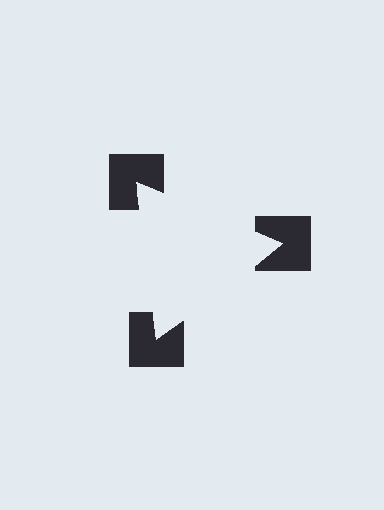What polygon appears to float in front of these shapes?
An illusory triangle — its edges are inferred from the aligned wedge cuts in the notched squares, not physically drawn.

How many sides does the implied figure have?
3 sides.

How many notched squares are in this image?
There are 3 — one at each vertex of the illusory triangle.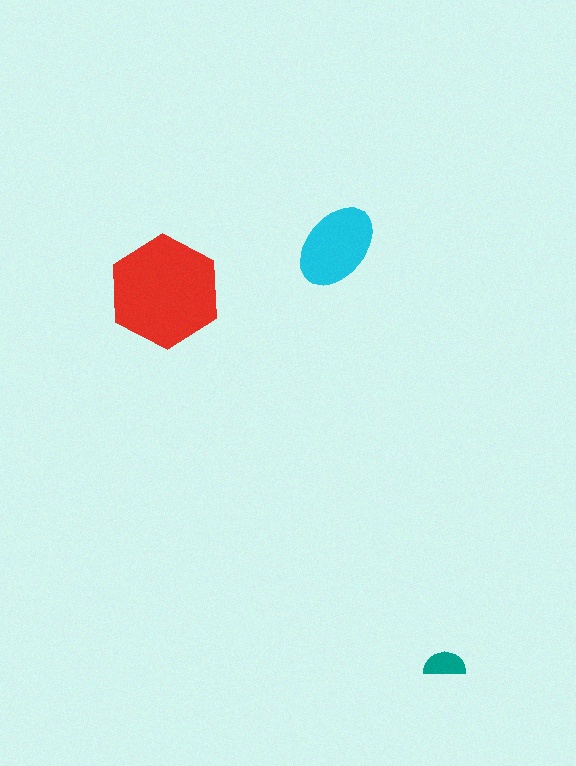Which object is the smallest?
The teal semicircle.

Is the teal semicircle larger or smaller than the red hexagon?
Smaller.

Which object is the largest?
The red hexagon.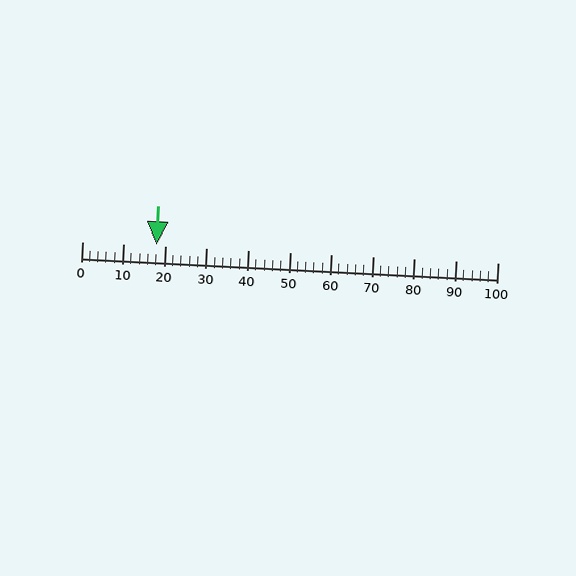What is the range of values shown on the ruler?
The ruler shows values from 0 to 100.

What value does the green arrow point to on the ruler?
The green arrow points to approximately 18.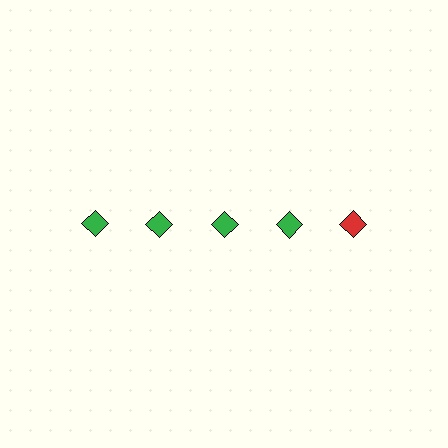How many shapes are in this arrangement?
There are 5 shapes arranged in a grid pattern.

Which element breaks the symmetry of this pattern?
The red diamond in the top row, rightmost column breaks the symmetry. All other shapes are green diamonds.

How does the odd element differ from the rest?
It has a different color: red instead of green.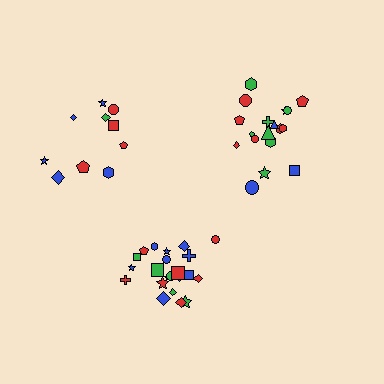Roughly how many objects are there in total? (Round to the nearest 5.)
Roughly 50 objects in total.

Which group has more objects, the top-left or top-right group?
The top-right group.